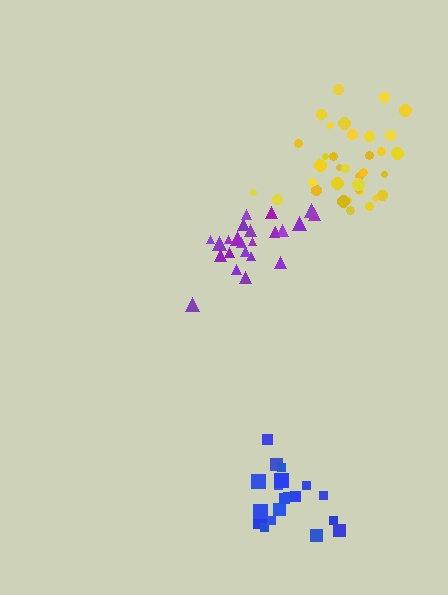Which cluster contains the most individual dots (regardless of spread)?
Yellow (35).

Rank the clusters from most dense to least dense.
yellow, purple, blue.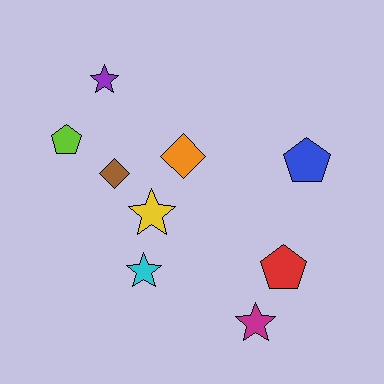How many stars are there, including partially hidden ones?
There are 4 stars.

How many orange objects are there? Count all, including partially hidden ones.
There is 1 orange object.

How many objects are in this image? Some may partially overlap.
There are 9 objects.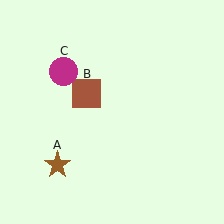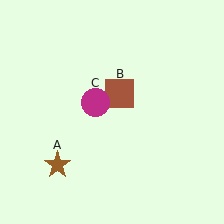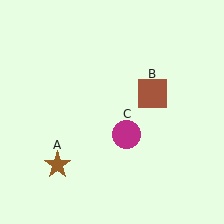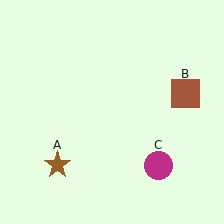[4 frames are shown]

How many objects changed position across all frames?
2 objects changed position: brown square (object B), magenta circle (object C).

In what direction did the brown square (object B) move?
The brown square (object B) moved right.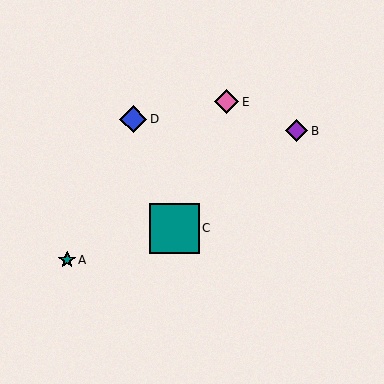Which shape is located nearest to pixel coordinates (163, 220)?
The teal square (labeled C) at (174, 228) is nearest to that location.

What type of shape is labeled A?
Shape A is a teal star.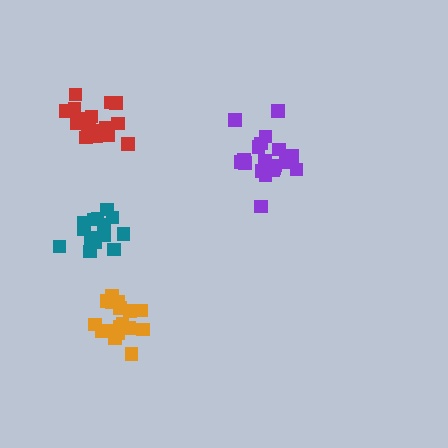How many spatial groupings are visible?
There are 4 spatial groupings.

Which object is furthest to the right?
The purple cluster is rightmost.